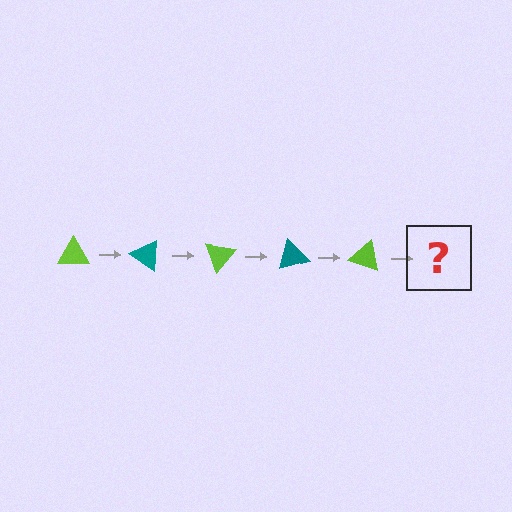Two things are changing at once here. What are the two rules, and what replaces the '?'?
The two rules are that it rotates 35 degrees each step and the color cycles through lime and teal. The '?' should be a teal triangle, rotated 175 degrees from the start.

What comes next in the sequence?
The next element should be a teal triangle, rotated 175 degrees from the start.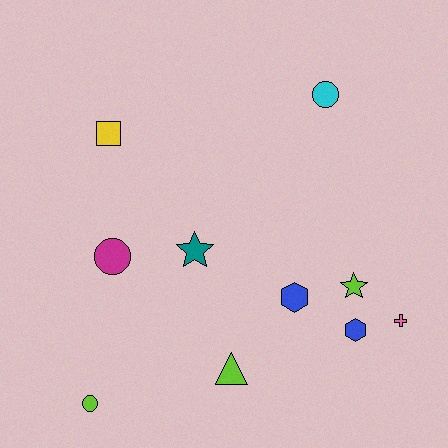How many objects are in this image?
There are 10 objects.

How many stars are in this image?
There are 2 stars.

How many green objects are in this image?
There are no green objects.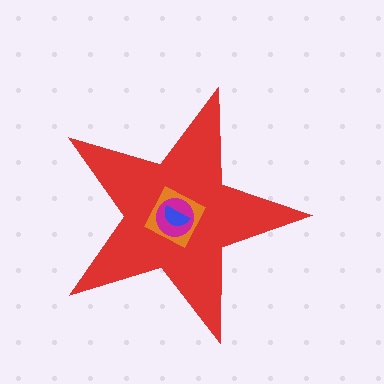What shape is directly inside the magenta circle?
The blue semicircle.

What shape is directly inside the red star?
The orange diamond.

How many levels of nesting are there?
4.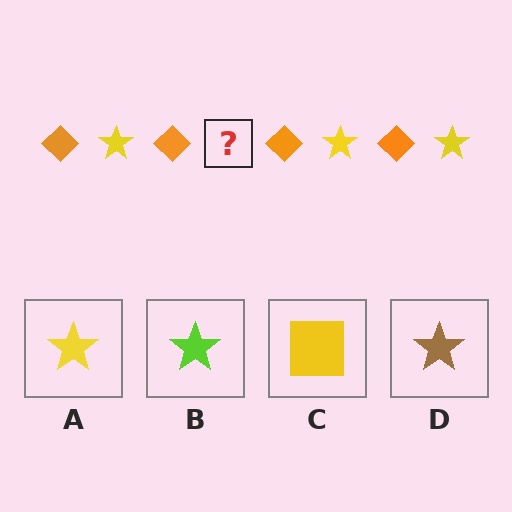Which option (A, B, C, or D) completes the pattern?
A.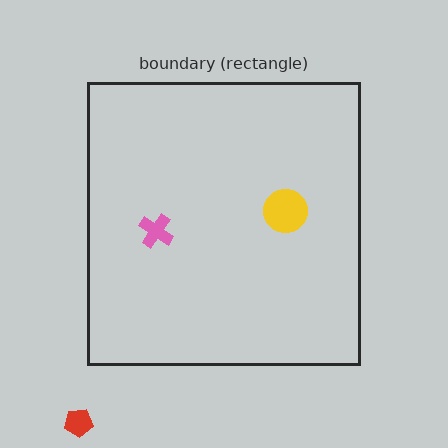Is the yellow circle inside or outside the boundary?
Inside.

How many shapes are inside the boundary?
2 inside, 1 outside.